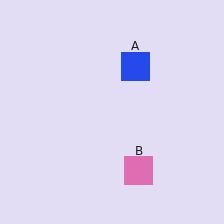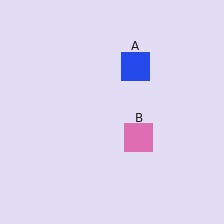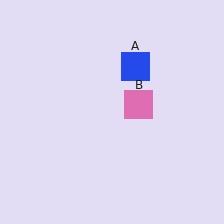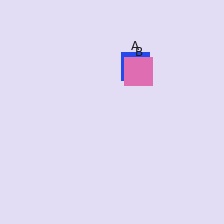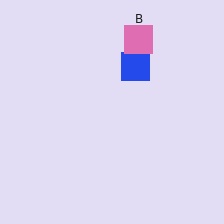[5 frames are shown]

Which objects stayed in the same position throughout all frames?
Blue square (object A) remained stationary.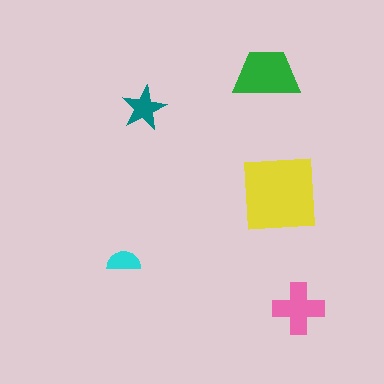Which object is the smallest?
The cyan semicircle.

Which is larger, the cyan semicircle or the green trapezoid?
The green trapezoid.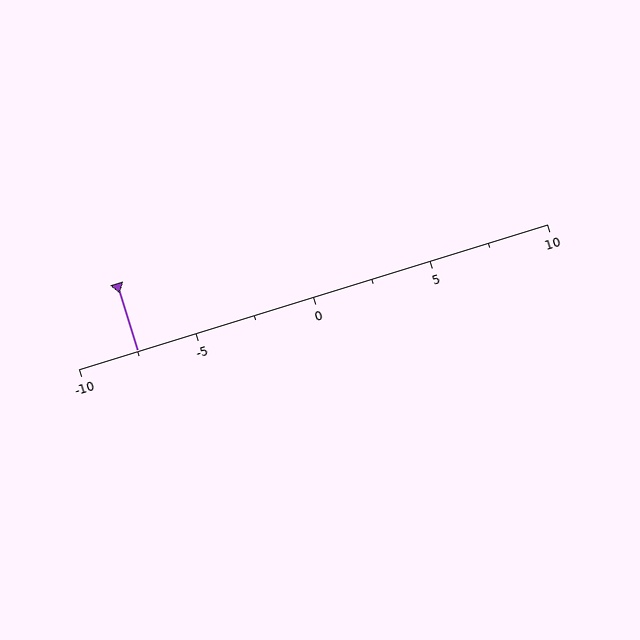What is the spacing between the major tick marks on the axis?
The major ticks are spaced 5 apart.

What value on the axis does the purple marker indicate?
The marker indicates approximately -7.5.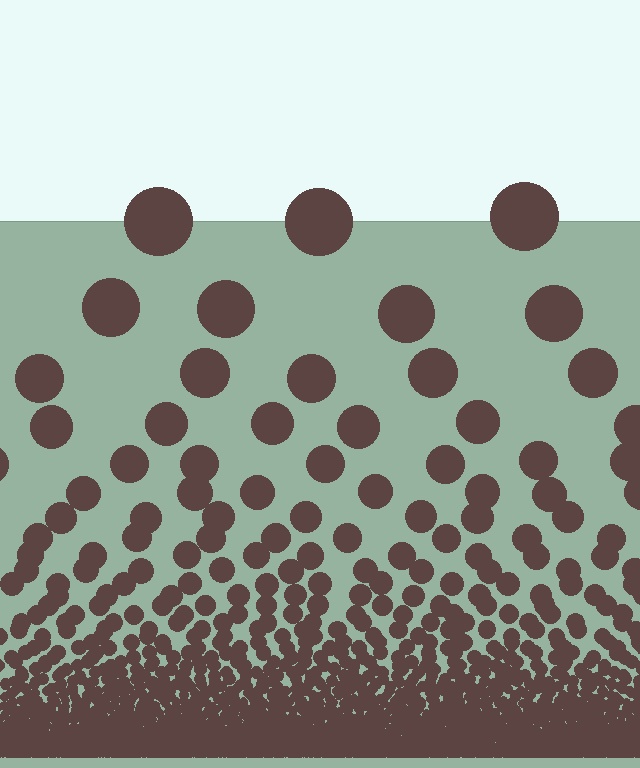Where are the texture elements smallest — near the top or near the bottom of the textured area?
Near the bottom.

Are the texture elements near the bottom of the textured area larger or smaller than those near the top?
Smaller. The gradient is inverted — elements near the bottom are smaller and denser.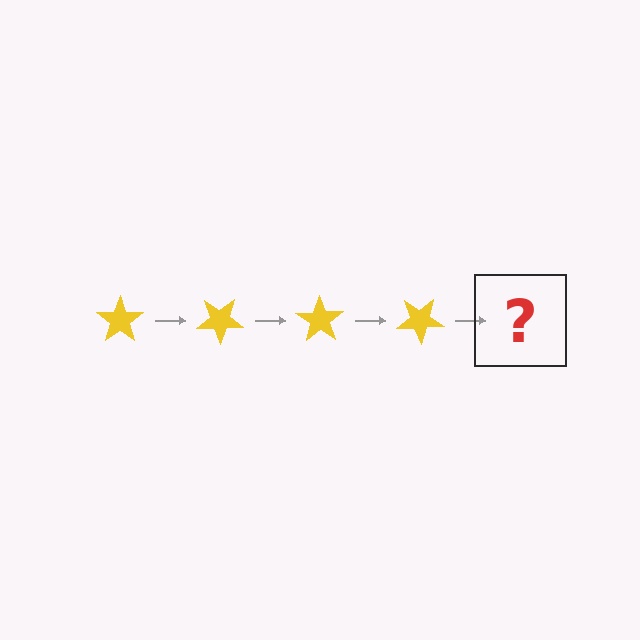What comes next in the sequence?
The next element should be a yellow star rotated 140 degrees.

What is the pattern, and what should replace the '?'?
The pattern is that the star rotates 35 degrees each step. The '?' should be a yellow star rotated 140 degrees.